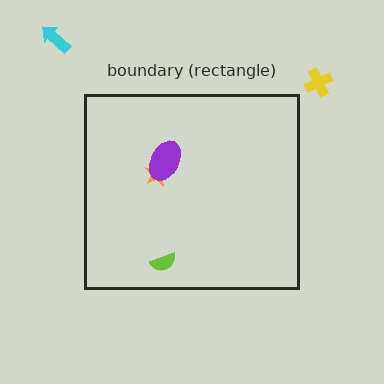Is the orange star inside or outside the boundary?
Inside.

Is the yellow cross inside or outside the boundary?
Outside.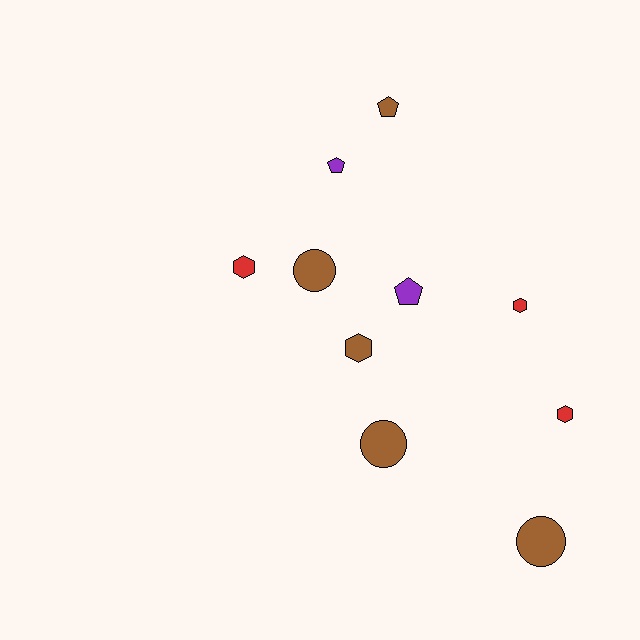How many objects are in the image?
There are 10 objects.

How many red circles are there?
There are no red circles.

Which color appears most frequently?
Brown, with 5 objects.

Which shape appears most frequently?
Hexagon, with 4 objects.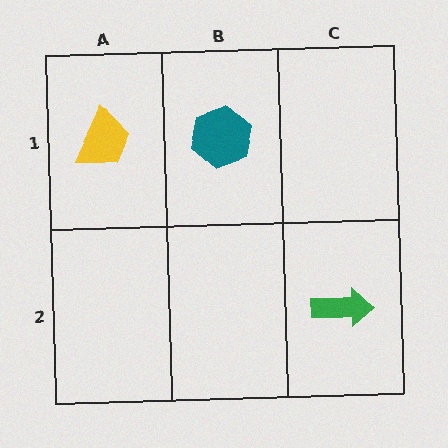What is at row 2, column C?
A green arrow.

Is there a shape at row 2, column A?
No, that cell is empty.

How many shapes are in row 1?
2 shapes.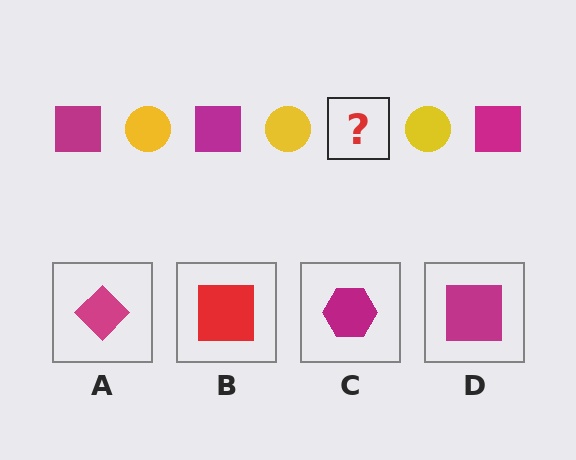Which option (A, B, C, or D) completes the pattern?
D.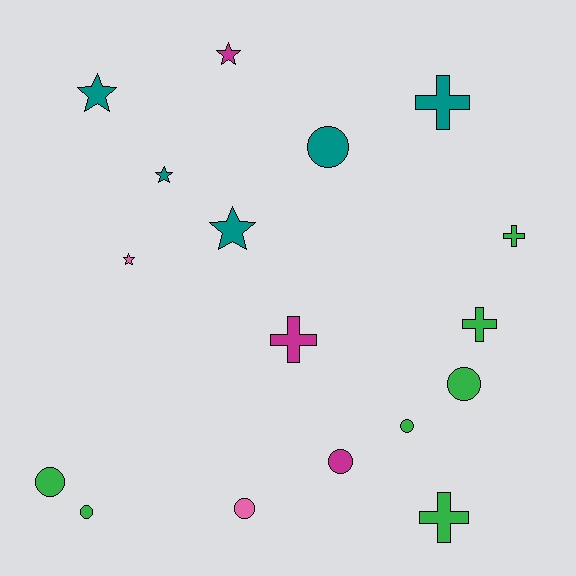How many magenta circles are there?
There is 1 magenta circle.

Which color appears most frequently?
Green, with 7 objects.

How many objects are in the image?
There are 17 objects.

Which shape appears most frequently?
Circle, with 7 objects.